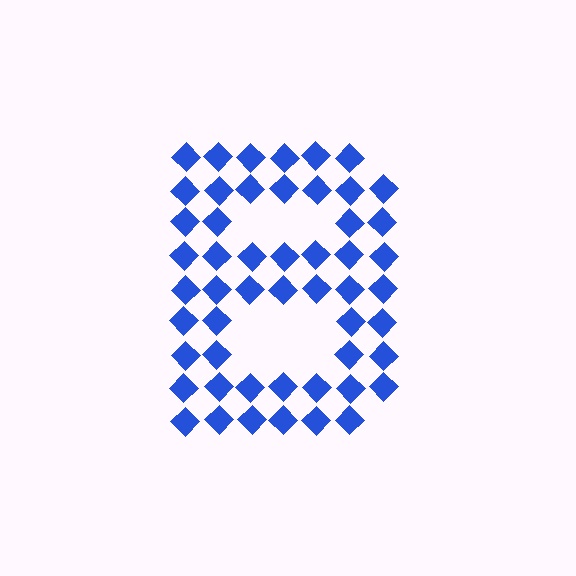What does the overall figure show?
The overall figure shows the letter B.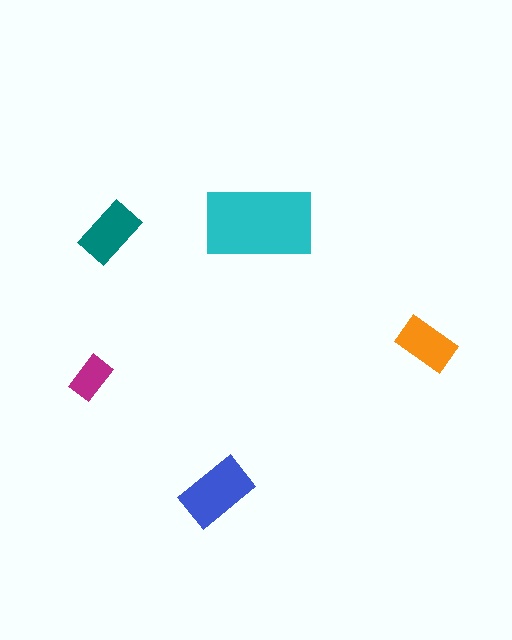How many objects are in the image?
There are 5 objects in the image.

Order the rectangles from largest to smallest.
the cyan one, the blue one, the teal one, the orange one, the magenta one.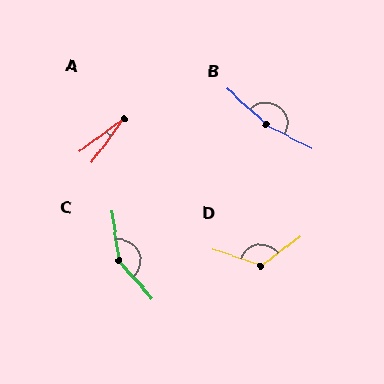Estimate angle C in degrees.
Approximately 146 degrees.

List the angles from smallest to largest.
A (16°), D (124°), C (146°), B (165°).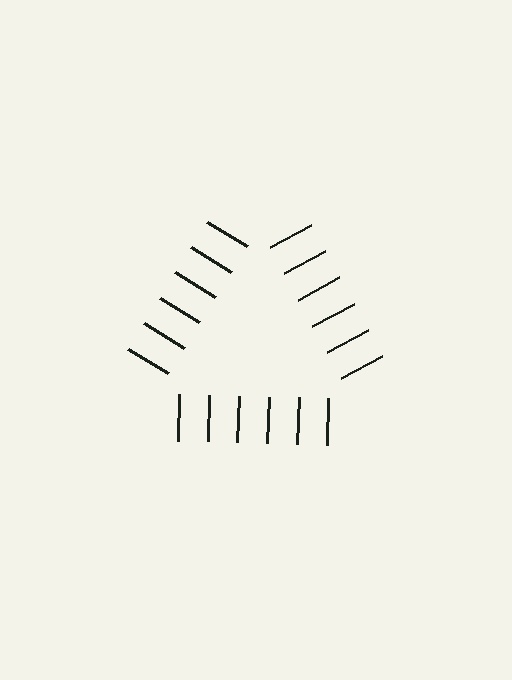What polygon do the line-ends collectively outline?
An illusory triangle — the line segments terminate on its edges but no continuous stroke is drawn.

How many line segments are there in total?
18 — 6 along each of the 3 edges.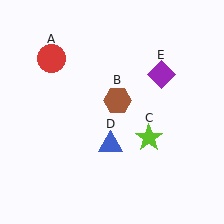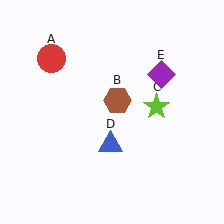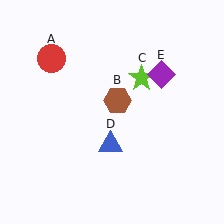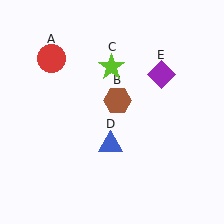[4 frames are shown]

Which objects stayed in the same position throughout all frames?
Red circle (object A) and brown hexagon (object B) and blue triangle (object D) and purple diamond (object E) remained stationary.